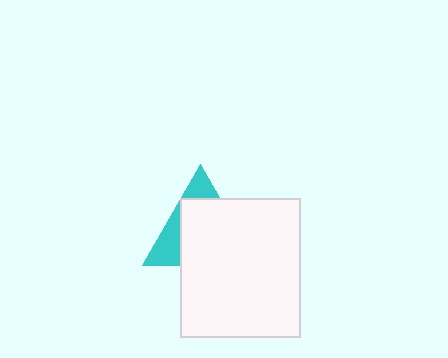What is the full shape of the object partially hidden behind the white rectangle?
The partially hidden object is a cyan triangle.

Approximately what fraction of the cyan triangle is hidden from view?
Roughly 69% of the cyan triangle is hidden behind the white rectangle.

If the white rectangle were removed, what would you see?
You would see the complete cyan triangle.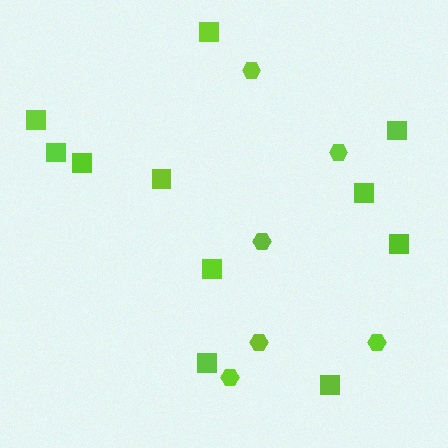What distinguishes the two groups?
There are 2 groups: one group of hexagons (6) and one group of squares (11).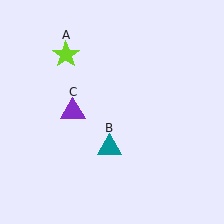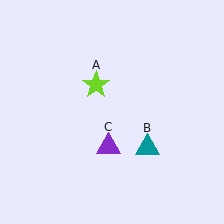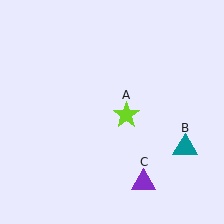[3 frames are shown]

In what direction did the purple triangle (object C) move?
The purple triangle (object C) moved down and to the right.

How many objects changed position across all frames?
3 objects changed position: lime star (object A), teal triangle (object B), purple triangle (object C).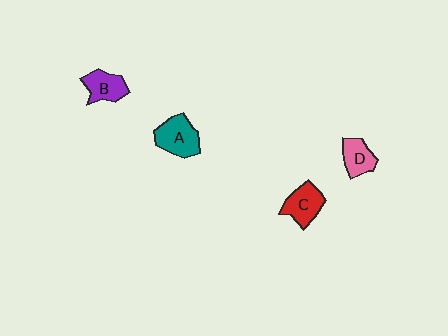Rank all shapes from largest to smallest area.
From largest to smallest: A (teal), C (red), B (purple), D (pink).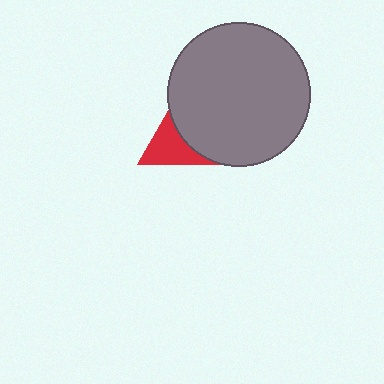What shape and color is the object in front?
The object in front is a gray circle.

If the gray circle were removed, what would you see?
You would see the complete red triangle.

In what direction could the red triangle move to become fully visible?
The red triangle could move left. That would shift it out from behind the gray circle entirely.